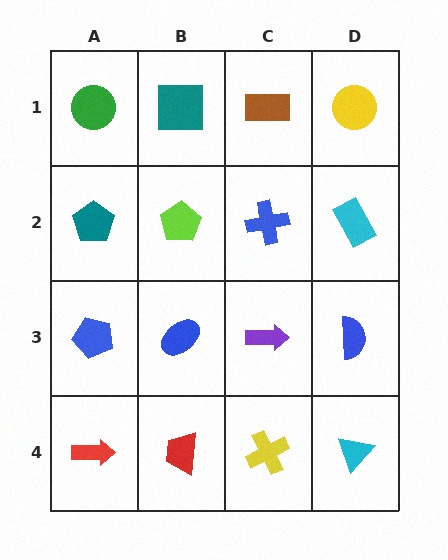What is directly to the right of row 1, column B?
A brown rectangle.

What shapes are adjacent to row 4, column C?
A purple arrow (row 3, column C), a red trapezoid (row 4, column B), a cyan triangle (row 4, column D).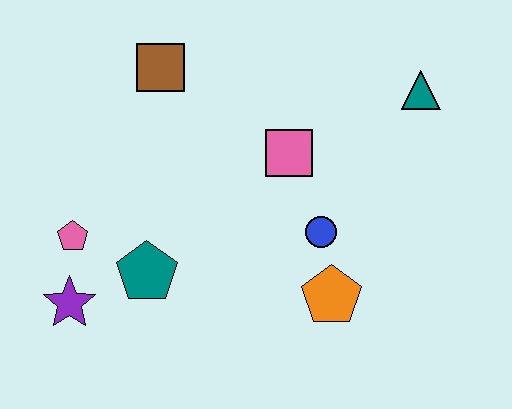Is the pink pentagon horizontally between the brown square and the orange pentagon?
No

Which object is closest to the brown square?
The pink square is closest to the brown square.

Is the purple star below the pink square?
Yes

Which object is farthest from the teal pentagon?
The teal triangle is farthest from the teal pentagon.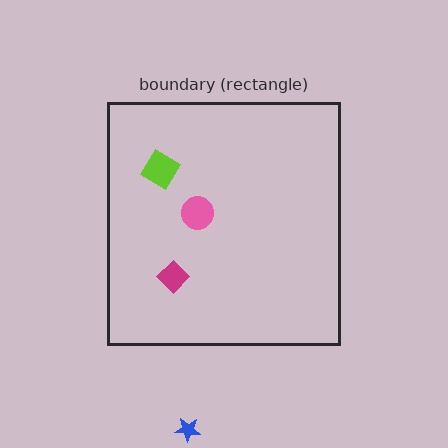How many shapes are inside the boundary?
3 inside, 1 outside.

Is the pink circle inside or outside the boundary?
Inside.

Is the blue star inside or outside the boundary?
Outside.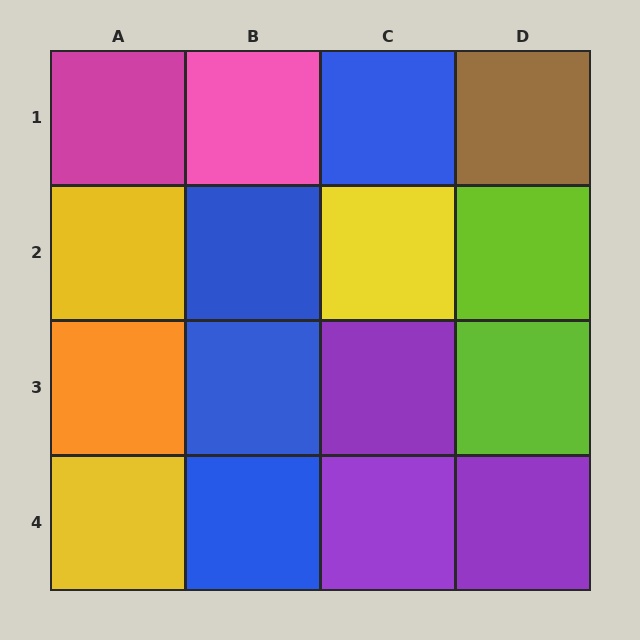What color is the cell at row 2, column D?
Lime.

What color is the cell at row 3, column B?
Blue.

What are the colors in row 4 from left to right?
Yellow, blue, purple, purple.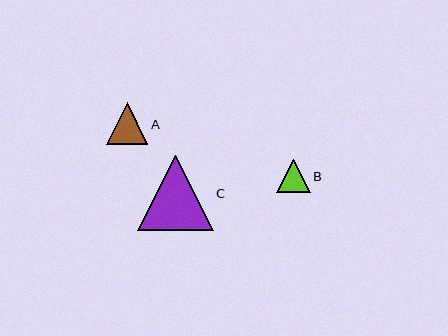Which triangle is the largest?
Triangle C is the largest with a size of approximately 75 pixels.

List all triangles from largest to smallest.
From largest to smallest: C, A, B.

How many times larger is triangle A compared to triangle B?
Triangle A is approximately 1.2 times the size of triangle B.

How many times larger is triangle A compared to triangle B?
Triangle A is approximately 1.2 times the size of triangle B.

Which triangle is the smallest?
Triangle B is the smallest with a size of approximately 33 pixels.